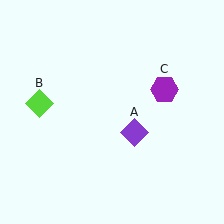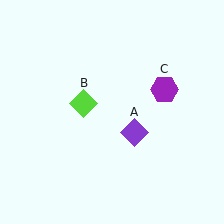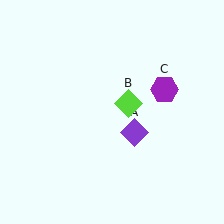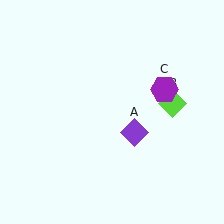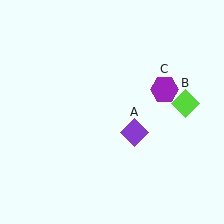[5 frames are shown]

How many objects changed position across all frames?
1 object changed position: lime diamond (object B).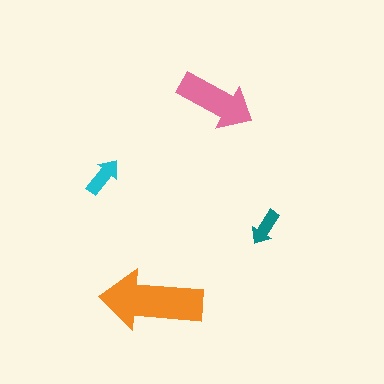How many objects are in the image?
There are 4 objects in the image.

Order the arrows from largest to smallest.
the orange one, the pink one, the cyan one, the teal one.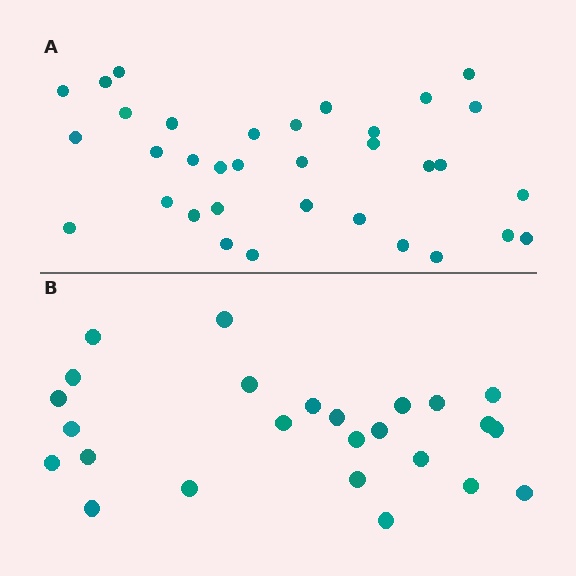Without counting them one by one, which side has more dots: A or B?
Region A (the top region) has more dots.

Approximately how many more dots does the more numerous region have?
Region A has roughly 8 or so more dots than region B.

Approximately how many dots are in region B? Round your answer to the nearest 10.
About 20 dots. (The exact count is 25, which rounds to 20.)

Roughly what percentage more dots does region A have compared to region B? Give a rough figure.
About 35% more.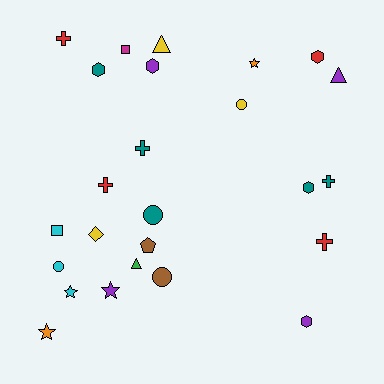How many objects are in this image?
There are 25 objects.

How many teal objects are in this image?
There are 5 teal objects.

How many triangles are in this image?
There are 3 triangles.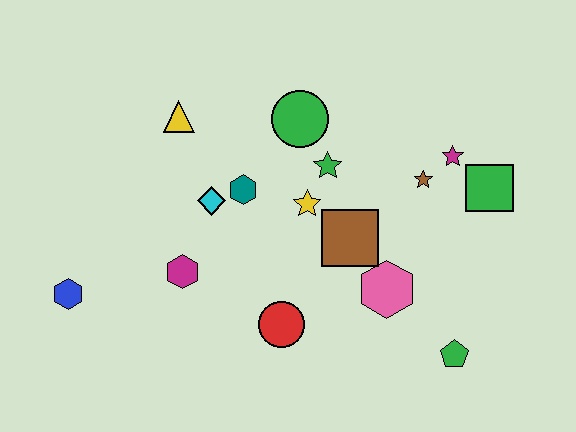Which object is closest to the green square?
The magenta star is closest to the green square.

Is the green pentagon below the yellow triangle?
Yes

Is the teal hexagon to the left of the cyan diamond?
No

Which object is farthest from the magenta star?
The blue hexagon is farthest from the magenta star.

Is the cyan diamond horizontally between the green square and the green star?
No